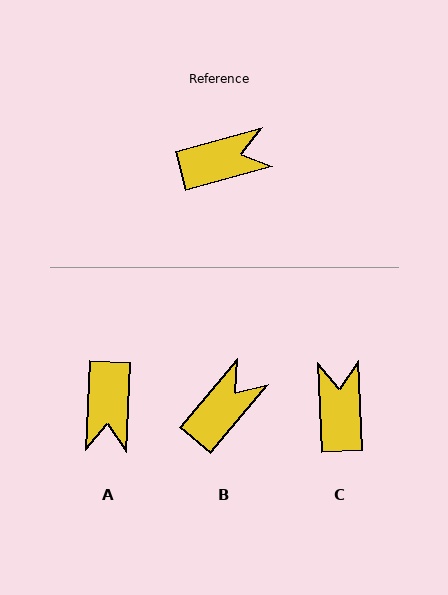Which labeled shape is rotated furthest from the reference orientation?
A, about 108 degrees away.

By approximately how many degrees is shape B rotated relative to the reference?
Approximately 35 degrees counter-clockwise.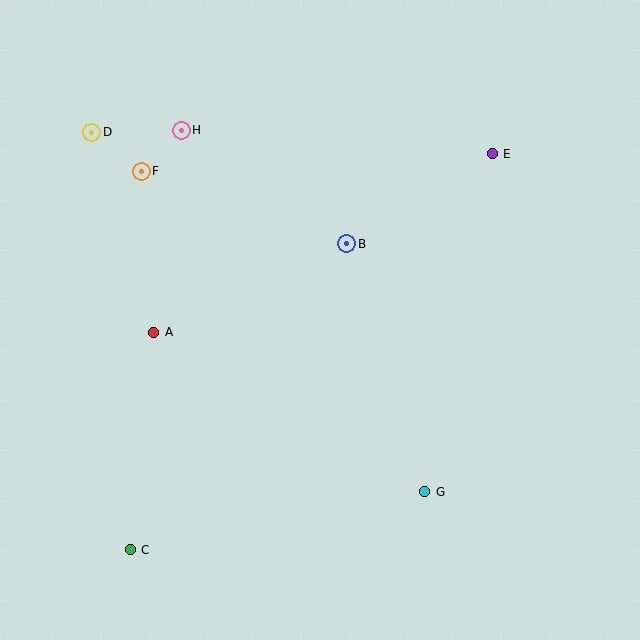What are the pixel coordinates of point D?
Point D is at (92, 132).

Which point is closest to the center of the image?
Point B at (347, 244) is closest to the center.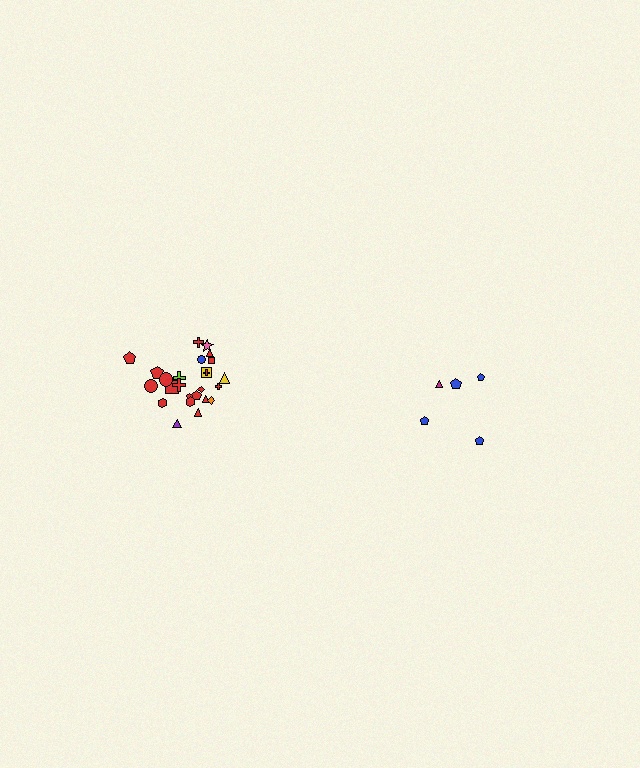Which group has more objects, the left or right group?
The left group.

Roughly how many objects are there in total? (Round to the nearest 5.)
Roughly 30 objects in total.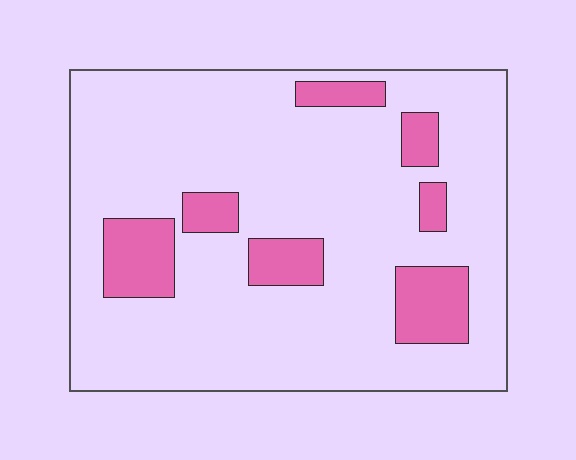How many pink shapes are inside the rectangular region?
7.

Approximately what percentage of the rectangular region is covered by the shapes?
Approximately 15%.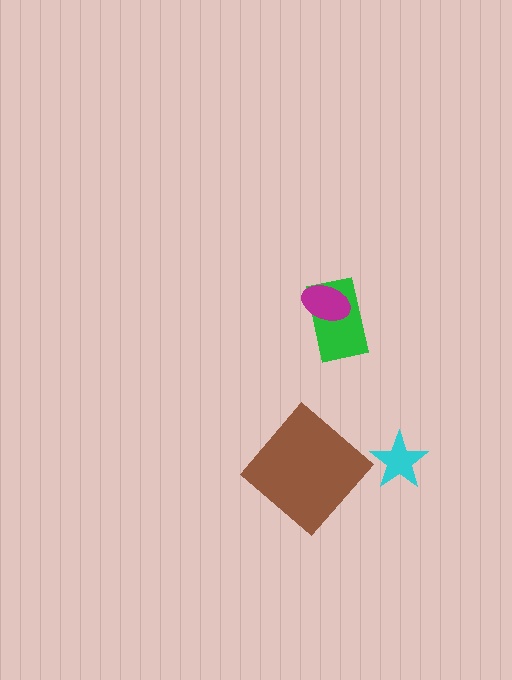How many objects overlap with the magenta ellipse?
1 object overlaps with the magenta ellipse.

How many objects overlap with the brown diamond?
0 objects overlap with the brown diamond.